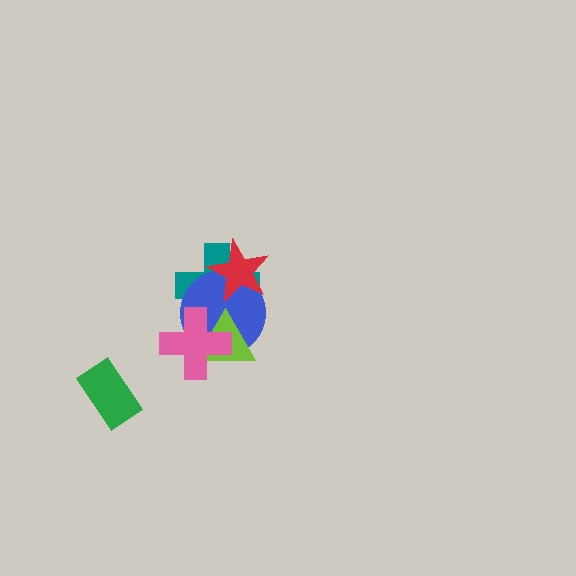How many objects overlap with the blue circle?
4 objects overlap with the blue circle.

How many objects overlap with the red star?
2 objects overlap with the red star.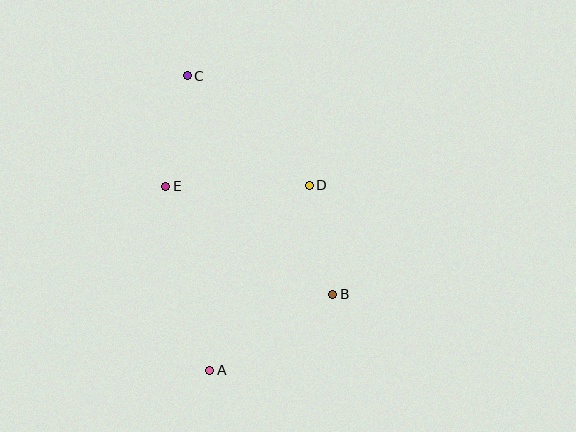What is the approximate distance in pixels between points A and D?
The distance between A and D is approximately 210 pixels.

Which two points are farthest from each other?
Points A and C are farthest from each other.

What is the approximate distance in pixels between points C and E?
The distance between C and E is approximately 113 pixels.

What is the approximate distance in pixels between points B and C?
The distance between B and C is approximately 263 pixels.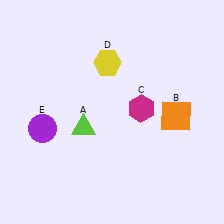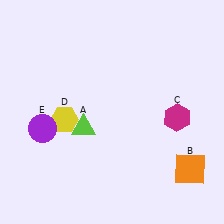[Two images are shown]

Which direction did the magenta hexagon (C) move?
The magenta hexagon (C) moved right.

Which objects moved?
The objects that moved are: the orange square (B), the magenta hexagon (C), the yellow hexagon (D).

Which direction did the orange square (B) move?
The orange square (B) moved down.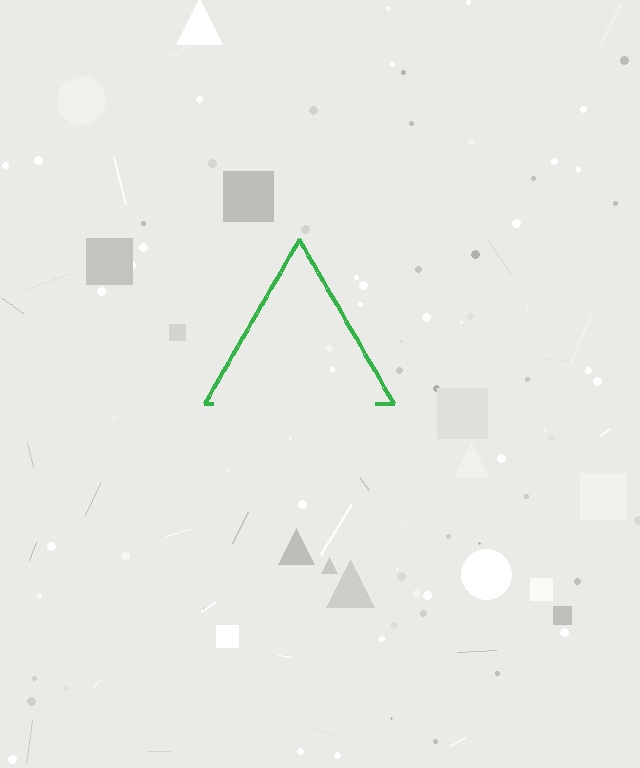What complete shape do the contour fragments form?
The contour fragments form a triangle.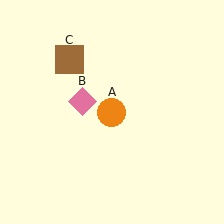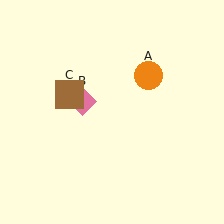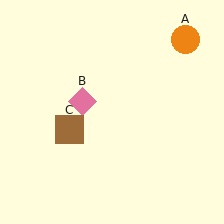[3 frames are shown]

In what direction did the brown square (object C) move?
The brown square (object C) moved down.